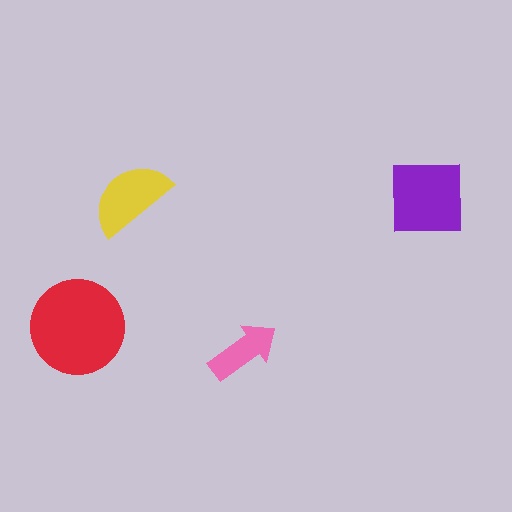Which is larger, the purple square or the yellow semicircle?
The purple square.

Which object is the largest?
The red circle.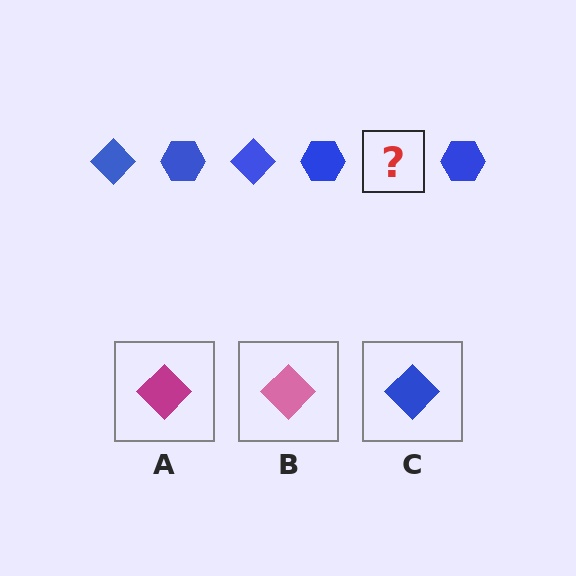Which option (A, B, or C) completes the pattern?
C.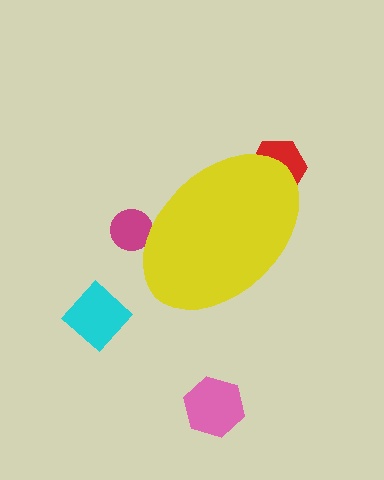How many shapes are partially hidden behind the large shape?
2 shapes are partially hidden.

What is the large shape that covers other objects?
A yellow ellipse.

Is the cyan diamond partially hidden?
No, the cyan diamond is fully visible.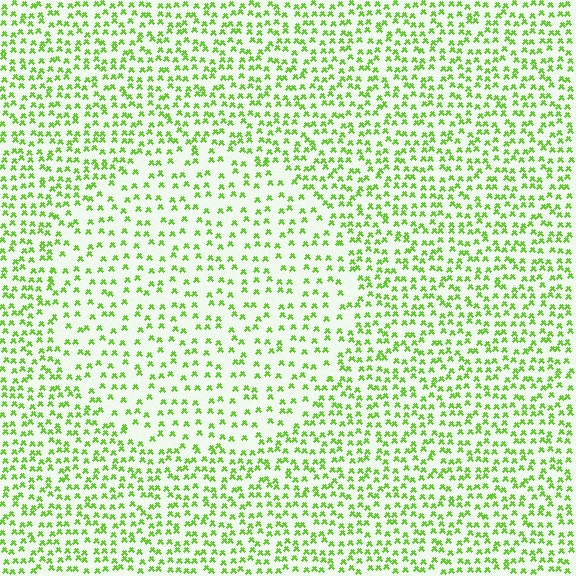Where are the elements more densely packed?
The elements are more densely packed outside the circle boundary.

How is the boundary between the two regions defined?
The boundary is defined by a change in element density (approximately 1.7x ratio). All elements are the same color, size, and shape.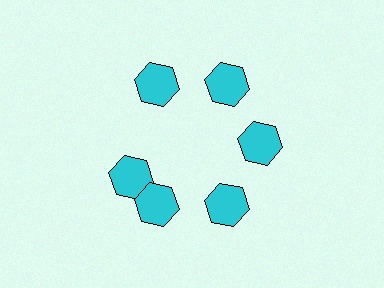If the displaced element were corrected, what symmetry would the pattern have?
It would have 6-fold rotational symmetry — the pattern would map onto itself every 60 degrees.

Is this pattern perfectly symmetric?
No. The 6 cyan hexagons are arranged in a ring, but one element near the 9 o'clock position is rotated out of alignment along the ring, breaking the 6-fold rotational symmetry.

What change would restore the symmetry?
The symmetry would be restored by rotating it back into even spacing with its neighbors so that all 6 hexagons sit at equal angles and equal distance from the center.